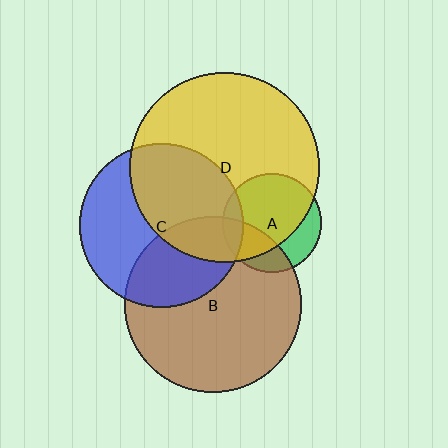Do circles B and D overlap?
Yes.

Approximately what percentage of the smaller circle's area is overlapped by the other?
Approximately 15%.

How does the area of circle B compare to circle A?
Approximately 3.2 times.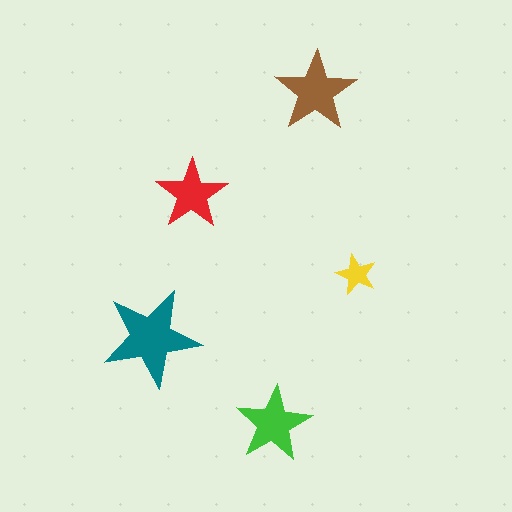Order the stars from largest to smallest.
the teal one, the brown one, the green one, the red one, the yellow one.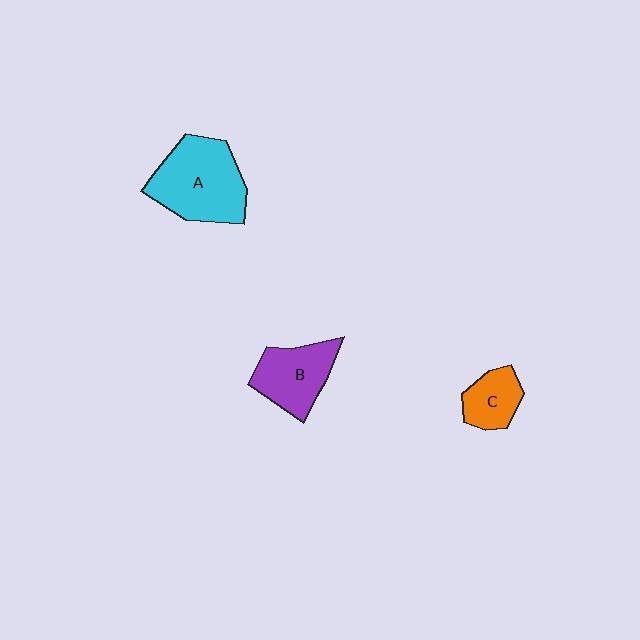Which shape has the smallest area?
Shape C (orange).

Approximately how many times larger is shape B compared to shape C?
Approximately 1.5 times.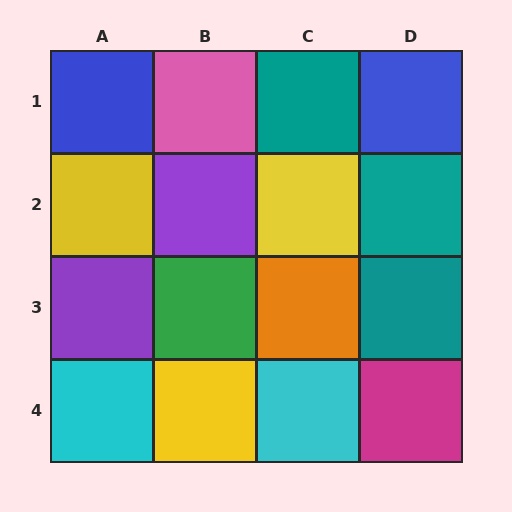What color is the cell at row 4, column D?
Magenta.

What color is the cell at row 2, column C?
Yellow.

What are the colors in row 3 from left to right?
Purple, green, orange, teal.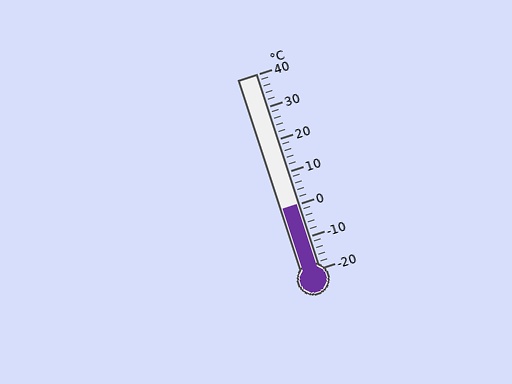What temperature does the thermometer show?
The thermometer shows approximately 0°C.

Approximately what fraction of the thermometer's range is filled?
The thermometer is filled to approximately 35% of its range.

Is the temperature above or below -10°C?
The temperature is above -10°C.